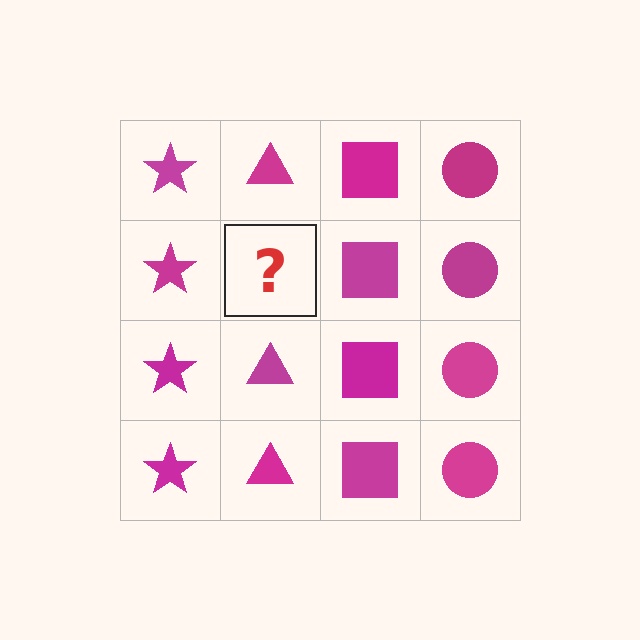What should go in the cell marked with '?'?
The missing cell should contain a magenta triangle.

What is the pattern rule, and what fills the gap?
The rule is that each column has a consistent shape. The gap should be filled with a magenta triangle.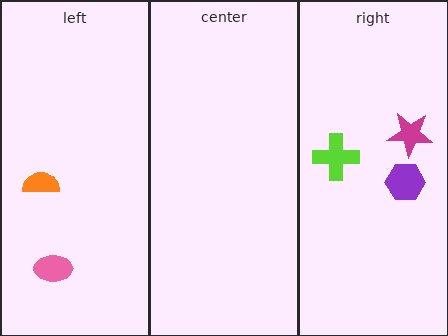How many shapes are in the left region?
2.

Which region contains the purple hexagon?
The right region.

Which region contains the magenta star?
The right region.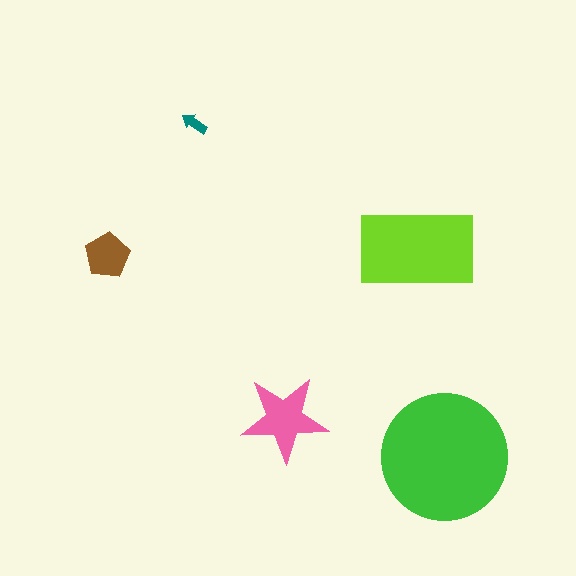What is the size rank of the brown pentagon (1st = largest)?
4th.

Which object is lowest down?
The green circle is bottommost.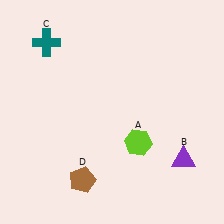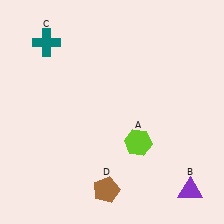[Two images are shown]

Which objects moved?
The objects that moved are: the purple triangle (B), the brown pentagon (D).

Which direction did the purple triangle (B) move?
The purple triangle (B) moved down.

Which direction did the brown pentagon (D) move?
The brown pentagon (D) moved right.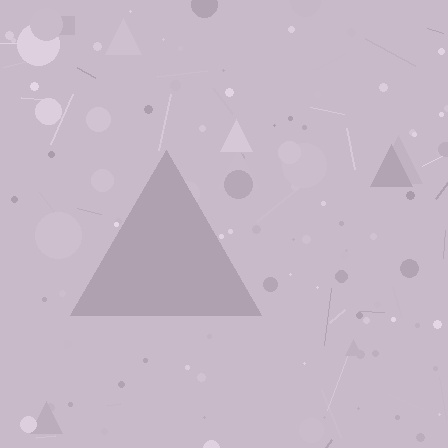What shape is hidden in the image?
A triangle is hidden in the image.